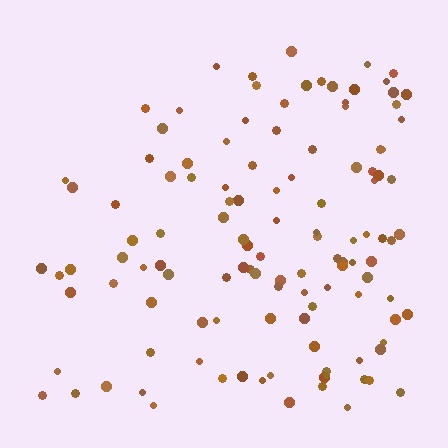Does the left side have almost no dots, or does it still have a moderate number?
Still a moderate number, just noticeably fewer than the right.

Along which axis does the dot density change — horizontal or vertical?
Horizontal.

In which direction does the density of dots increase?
From left to right, with the right side densest.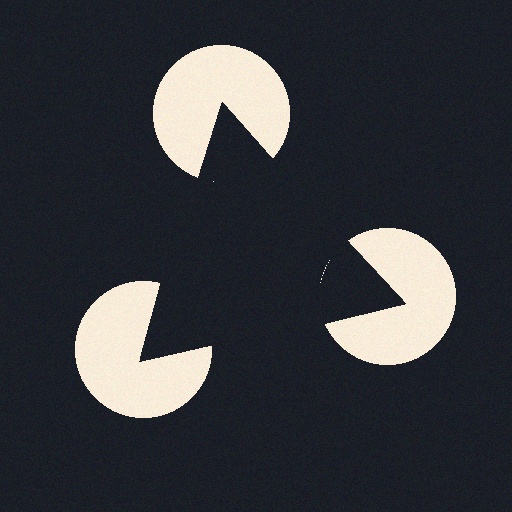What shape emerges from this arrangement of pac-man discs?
An illusory triangle — its edges are inferred from the aligned wedge cuts in the pac-man discs, not physically drawn.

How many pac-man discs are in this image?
There are 3 — one at each vertex of the illusory triangle.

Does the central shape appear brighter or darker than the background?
It typically appears slightly darker than the background, even though no actual brightness change is drawn.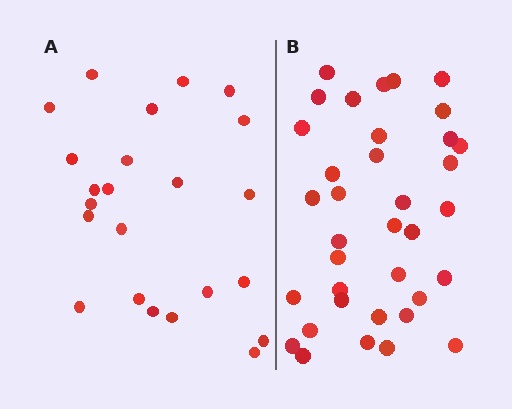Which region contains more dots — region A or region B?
Region B (the right region) has more dots.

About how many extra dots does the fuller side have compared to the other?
Region B has approximately 15 more dots than region A.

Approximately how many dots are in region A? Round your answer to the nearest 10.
About 20 dots. (The exact count is 23, which rounds to 20.)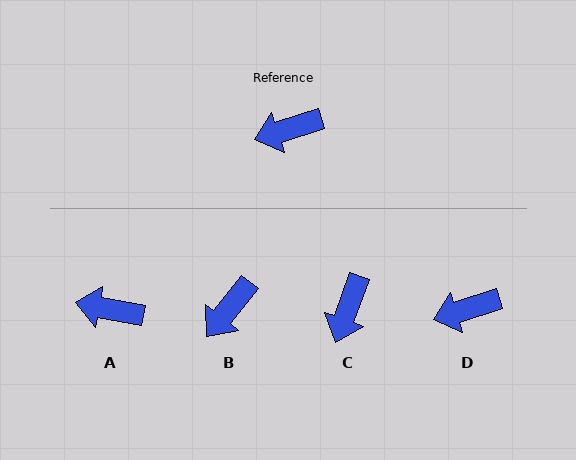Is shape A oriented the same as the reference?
No, it is off by about 27 degrees.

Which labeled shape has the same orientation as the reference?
D.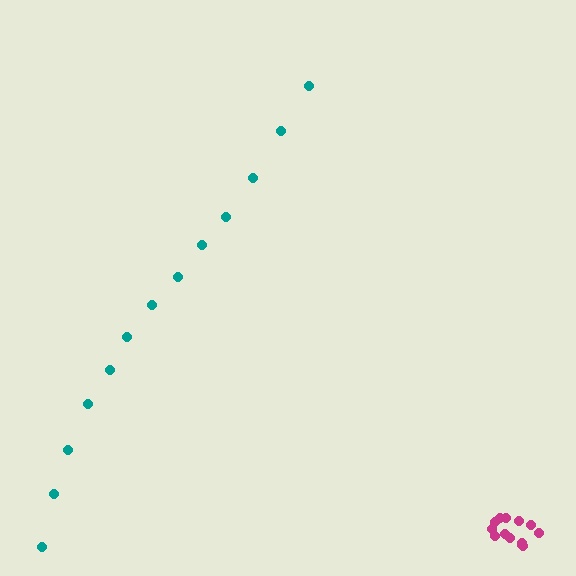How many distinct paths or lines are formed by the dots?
There are 2 distinct paths.